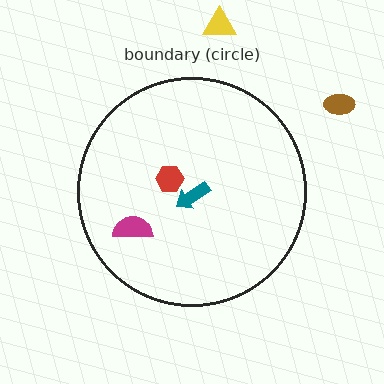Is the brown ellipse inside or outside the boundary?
Outside.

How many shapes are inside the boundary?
3 inside, 2 outside.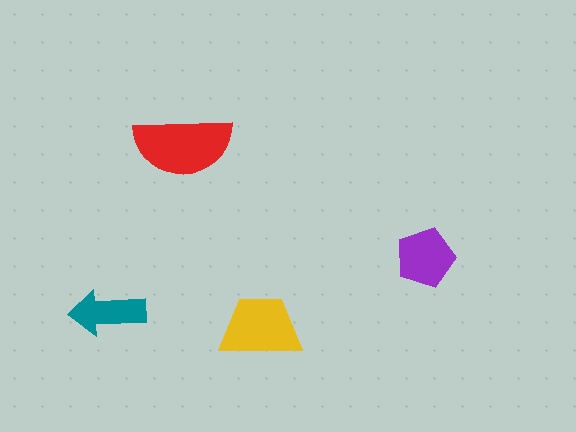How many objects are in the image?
There are 4 objects in the image.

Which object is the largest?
The red semicircle.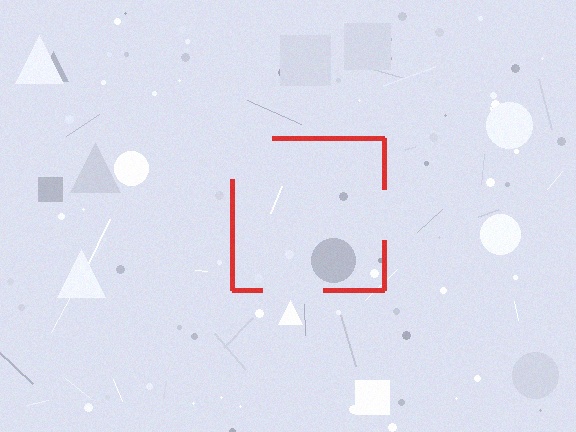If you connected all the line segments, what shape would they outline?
They would outline a square.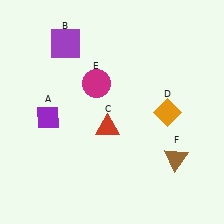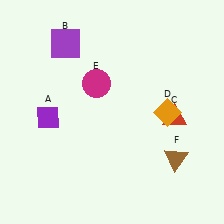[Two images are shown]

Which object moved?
The red triangle (C) moved right.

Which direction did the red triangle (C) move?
The red triangle (C) moved right.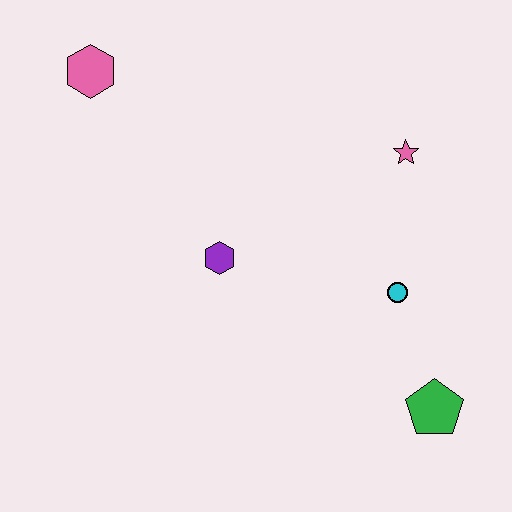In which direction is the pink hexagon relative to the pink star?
The pink hexagon is to the left of the pink star.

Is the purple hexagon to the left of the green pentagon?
Yes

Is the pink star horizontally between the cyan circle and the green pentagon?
Yes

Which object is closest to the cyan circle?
The green pentagon is closest to the cyan circle.